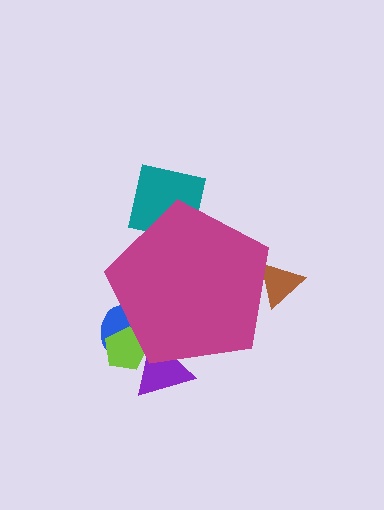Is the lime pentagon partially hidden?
Yes, the lime pentagon is partially hidden behind the magenta pentagon.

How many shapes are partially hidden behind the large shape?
5 shapes are partially hidden.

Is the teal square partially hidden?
Yes, the teal square is partially hidden behind the magenta pentagon.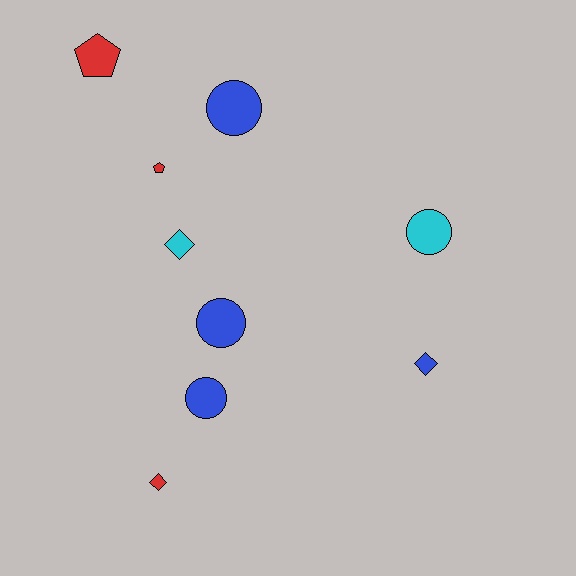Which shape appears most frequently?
Circle, with 4 objects.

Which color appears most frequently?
Blue, with 4 objects.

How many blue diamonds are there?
There is 1 blue diamond.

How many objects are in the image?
There are 9 objects.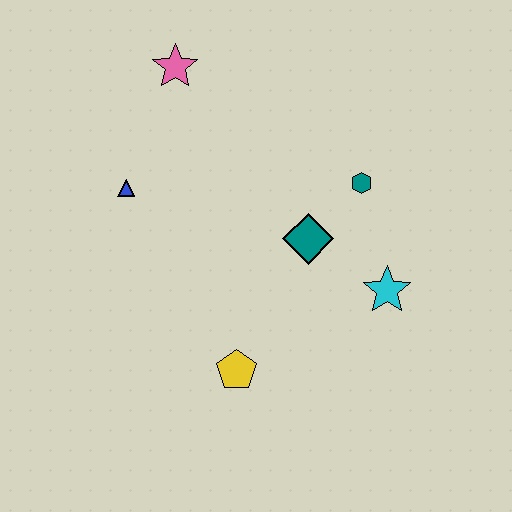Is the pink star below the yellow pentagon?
No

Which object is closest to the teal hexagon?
The teal diamond is closest to the teal hexagon.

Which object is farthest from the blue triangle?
The cyan star is farthest from the blue triangle.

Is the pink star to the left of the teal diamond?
Yes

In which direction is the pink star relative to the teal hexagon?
The pink star is to the left of the teal hexagon.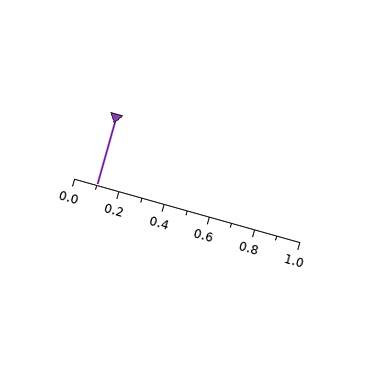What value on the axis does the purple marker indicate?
The marker indicates approximately 0.1.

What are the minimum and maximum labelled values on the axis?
The axis runs from 0.0 to 1.0.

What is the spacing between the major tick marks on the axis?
The major ticks are spaced 0.2 apart.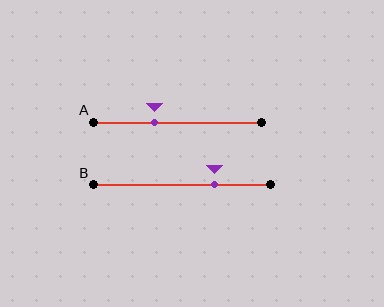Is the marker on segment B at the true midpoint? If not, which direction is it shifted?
No, the marker on segment B is shifted to the right by about 18% of the segment length.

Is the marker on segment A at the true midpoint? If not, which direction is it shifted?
No, the marker on segment A is shifted to the left by about 14% of the segment length.